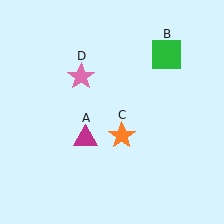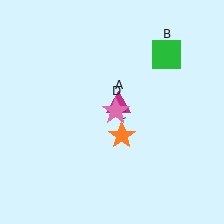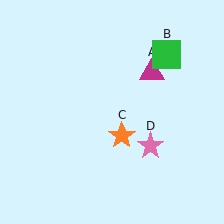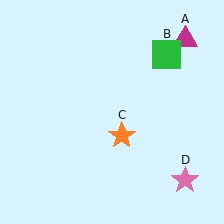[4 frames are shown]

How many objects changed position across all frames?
2 objects changed position: magenta triangle (object A), pink star (object D).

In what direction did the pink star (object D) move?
The pink star (object D) moved down and to the right.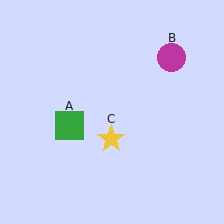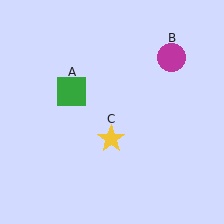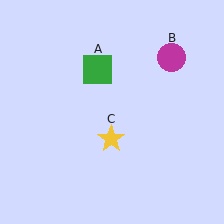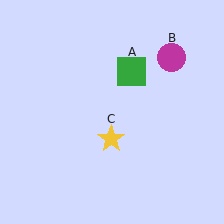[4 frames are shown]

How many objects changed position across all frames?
1 object changed position: green square (object A).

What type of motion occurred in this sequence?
The green square (object A) rotated clockwise around the center of the scene.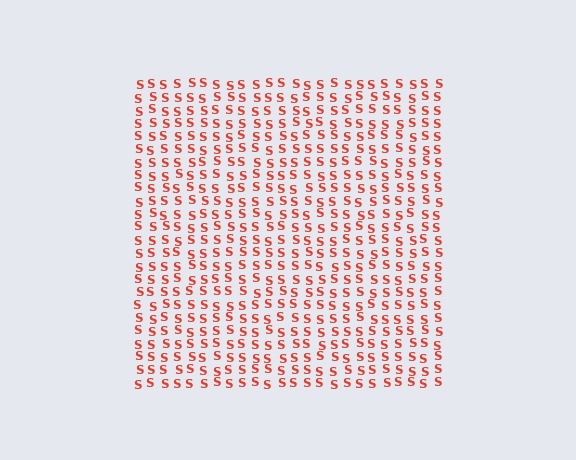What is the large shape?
The large shape is a square.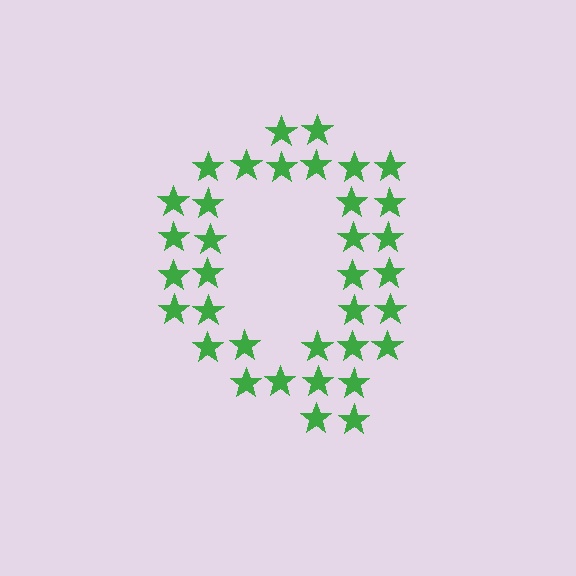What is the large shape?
The large shape is the letter Q.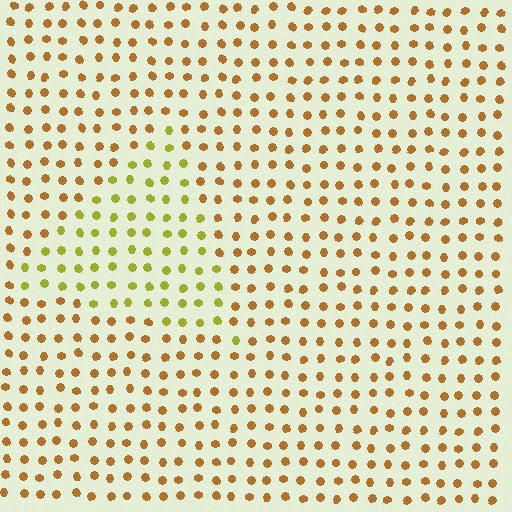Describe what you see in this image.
The image is filled with small brown elements in a uniform arrangement. A triangle-shaped region is visible where the elements are tinted to a slightly different hue, forming a subtle color boundary.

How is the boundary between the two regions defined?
The boundary is defined purely by a slight shift in hue (about 36 degrees). Spacing, size, and orientation are identical on both sides.